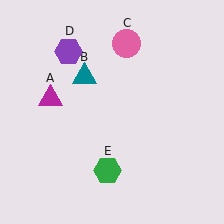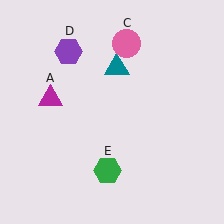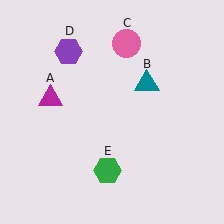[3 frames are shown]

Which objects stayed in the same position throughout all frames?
Magenta triangle (object A) and pink circle (object C) and purple hexagon (object D) and green hexagon (object E) remained stationary.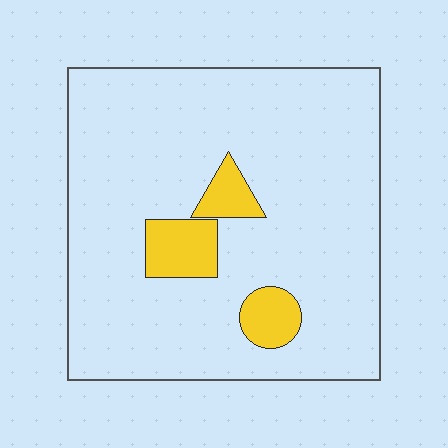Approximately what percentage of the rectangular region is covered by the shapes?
Approximately 10%.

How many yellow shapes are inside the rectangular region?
3.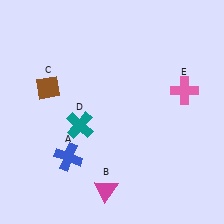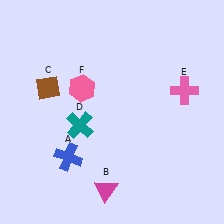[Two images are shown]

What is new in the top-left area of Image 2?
A pink hexagon (F) was added in the top-left area of Image 2.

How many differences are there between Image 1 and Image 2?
There is 1 difference between the two images.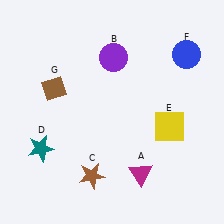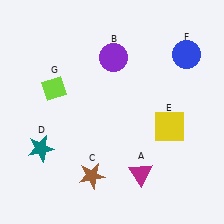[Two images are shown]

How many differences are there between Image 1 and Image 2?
There is 1 difference between the two images.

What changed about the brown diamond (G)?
In Image 1, G is brown. In Image 2, it changed to lime.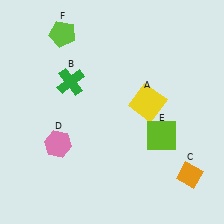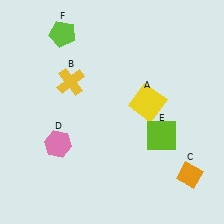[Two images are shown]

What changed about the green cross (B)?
In Image 1, B is green. In Image 2, it changed to yellow.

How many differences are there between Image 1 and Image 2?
There is 1 difference between the two images.